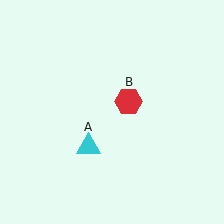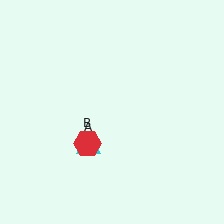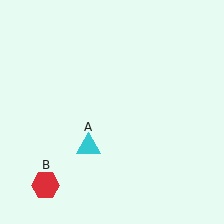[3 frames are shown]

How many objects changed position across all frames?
1 object changed position: red hexagon (object B).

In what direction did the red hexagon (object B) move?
The red hexagon (object B) moved down and to the left.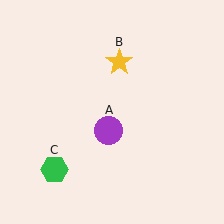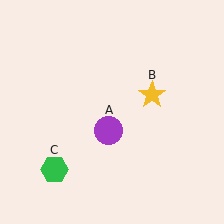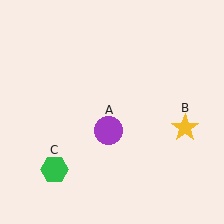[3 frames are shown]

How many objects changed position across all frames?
1 object changed position: yellow star (object B).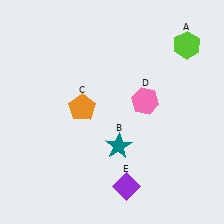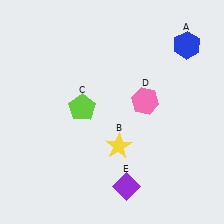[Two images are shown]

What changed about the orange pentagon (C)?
In Image 1, C is orange. In Image 2, it changed to lime.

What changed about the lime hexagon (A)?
In Image 1, A is lime. In Image 2, it changed to blue.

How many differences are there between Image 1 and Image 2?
There are 3 differences between the two images.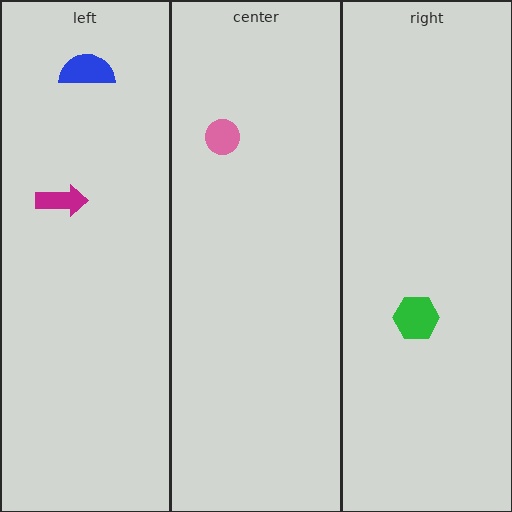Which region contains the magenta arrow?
The left region.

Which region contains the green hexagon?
The right region.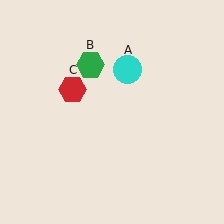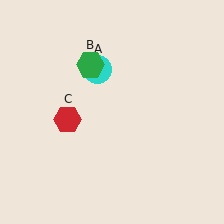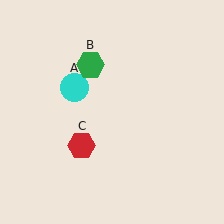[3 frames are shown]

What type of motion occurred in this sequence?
The cyan circle (object A), red hexagon (object C) rotated counterclockwise around the center of the scene.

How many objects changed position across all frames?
2 objects changed position: cyan circle (object A), red hexagon (object C).